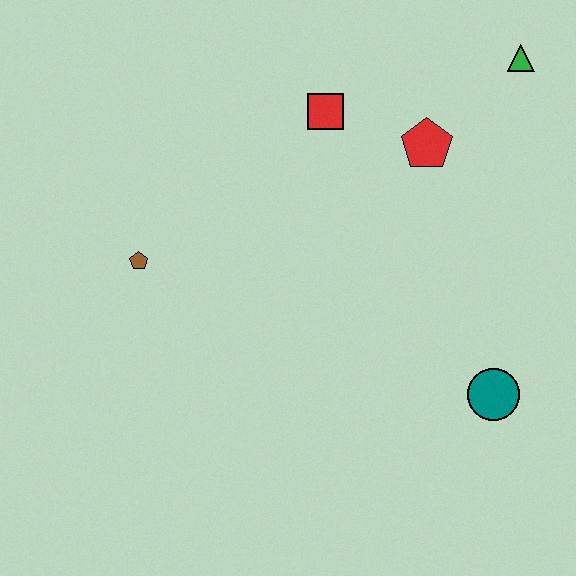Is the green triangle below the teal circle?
No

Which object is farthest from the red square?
The teal circle is farthest from the red square.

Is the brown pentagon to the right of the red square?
No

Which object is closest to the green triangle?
The red pentagon is closest to the green triangle.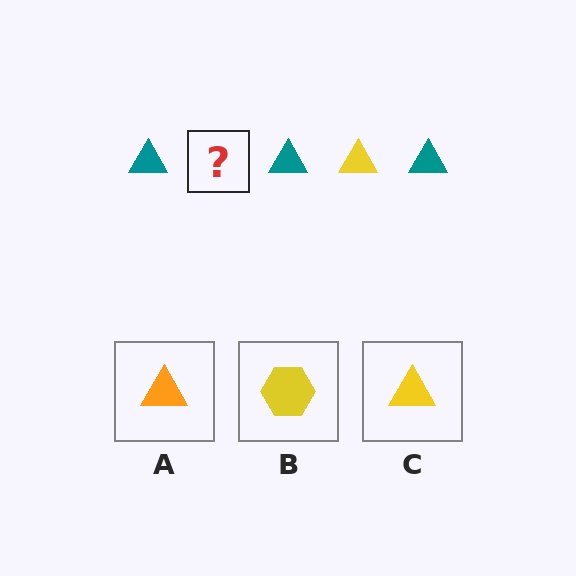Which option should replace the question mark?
Option C.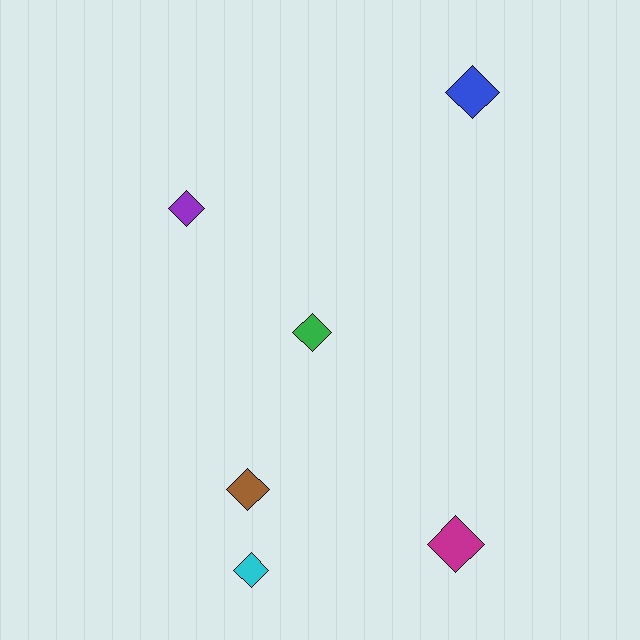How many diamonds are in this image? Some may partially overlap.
There are 6 diamonds.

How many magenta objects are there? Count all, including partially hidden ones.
There is 1 magenta object.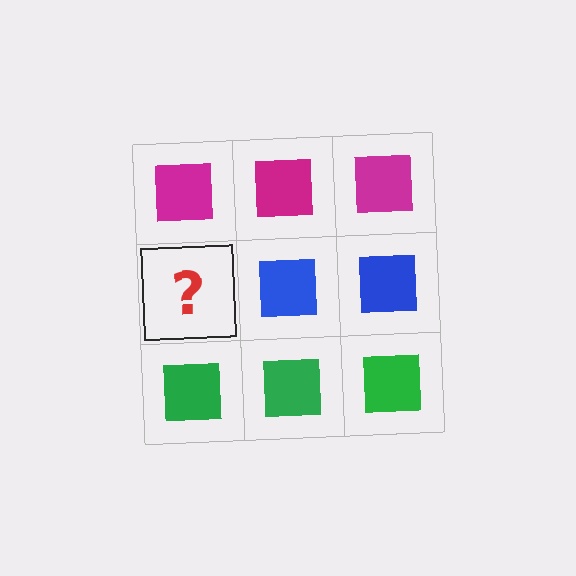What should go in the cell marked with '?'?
The missing cell should contain a blue square.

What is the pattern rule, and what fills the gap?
The rule is that each row has a consistent color. The gap should be filled with a blue square.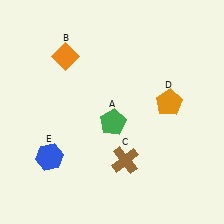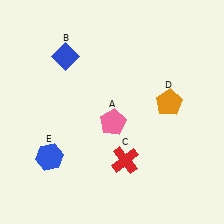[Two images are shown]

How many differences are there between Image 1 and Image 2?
There are 3 differences between the two images.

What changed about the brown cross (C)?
In Image 1, C is brown. In Image 2, it changed to red.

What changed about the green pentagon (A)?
In Image 1, A is green. In Image 2, it changed to pink.